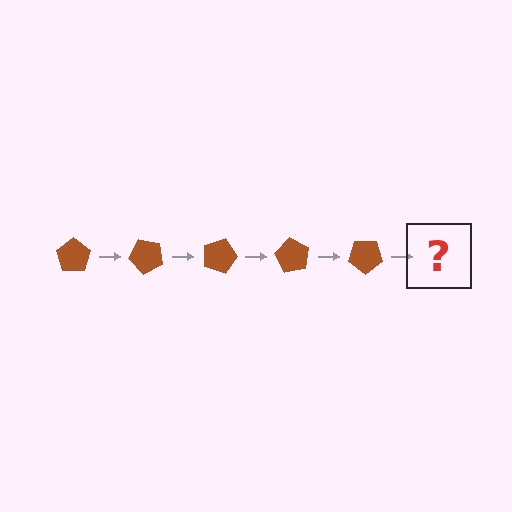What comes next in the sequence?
The next element should be a brown pentagon rotated 225 degrees.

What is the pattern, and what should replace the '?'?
The pattern is that the pentagon rotates 45 degrees each step. The '?' should be a brown pentagon rotated 225 degrees.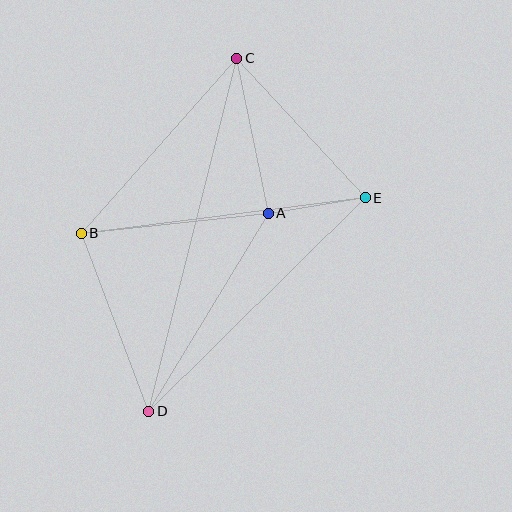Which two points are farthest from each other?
Points C and D are farthest from each other.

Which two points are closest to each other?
Points A and E are closest to each other.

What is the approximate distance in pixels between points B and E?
The distance between B and E is approximately 286 pixels.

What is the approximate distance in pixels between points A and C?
The distance between A and C is approximately 158 pixels.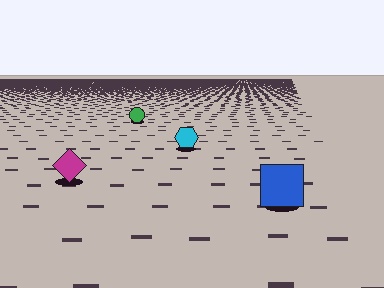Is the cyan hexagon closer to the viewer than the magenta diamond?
No. The magenta diamond is closer — you can tell from the texture gradient: the ground texture is coarser near it.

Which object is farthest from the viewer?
The green circle is farthest from the viewer. It appears smaller and the ground texture around it is denser.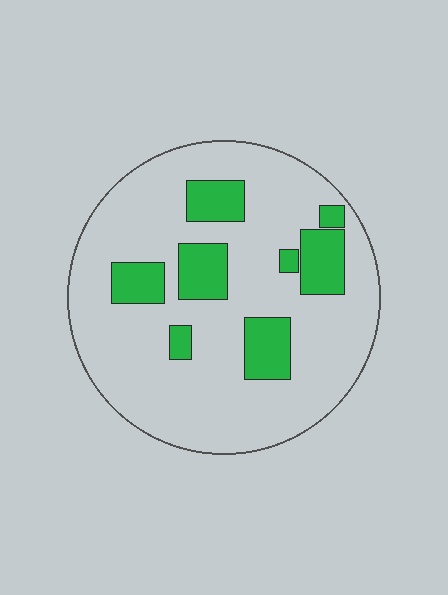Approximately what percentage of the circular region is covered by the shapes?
Approximately 20%.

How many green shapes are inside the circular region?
8.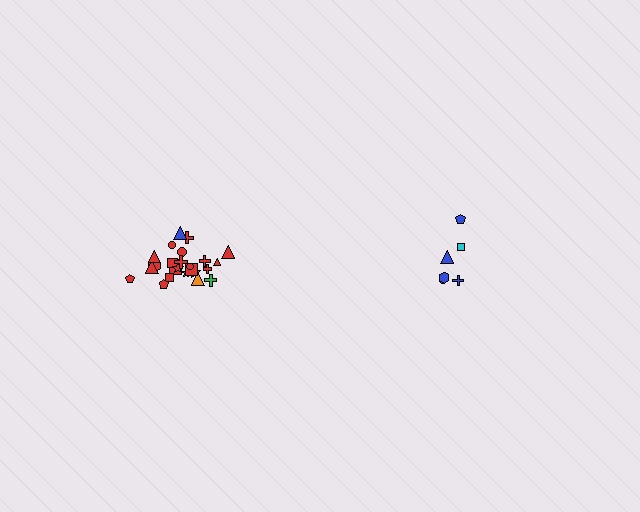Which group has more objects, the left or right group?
The left group.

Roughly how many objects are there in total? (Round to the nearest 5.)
Roughly 30 objects in total.